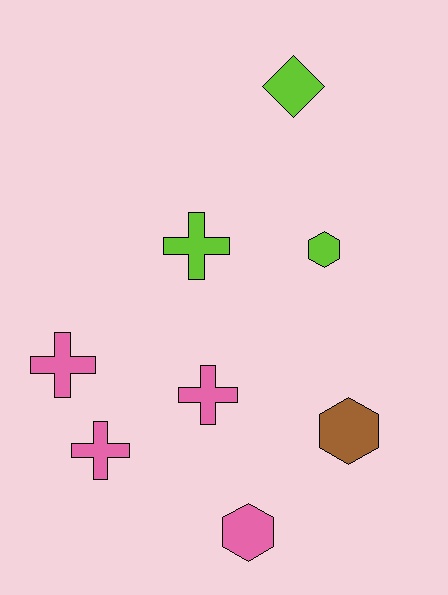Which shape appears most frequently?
Cross, with 4 objects.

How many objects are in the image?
There are 8 objects.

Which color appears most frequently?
Pink, with 4 objects.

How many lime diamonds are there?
There is 1 lime diamond.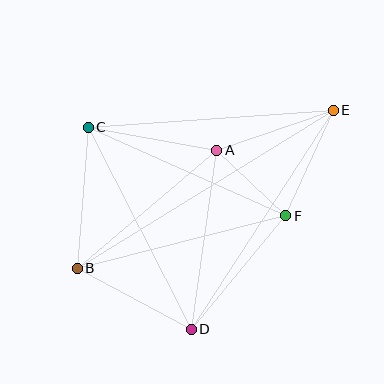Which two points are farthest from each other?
Points B and E are farthest from each other.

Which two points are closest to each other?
Points A and F are closest to each other.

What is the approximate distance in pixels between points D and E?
The distance between D and E is approximately 261 pixels.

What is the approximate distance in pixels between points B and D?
The distance between B and D is approximately 130 pixels.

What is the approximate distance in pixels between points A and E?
The distance between A and E is approximately 123 pixels.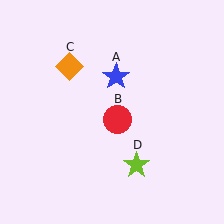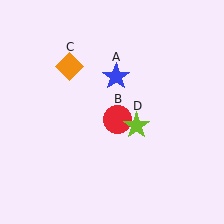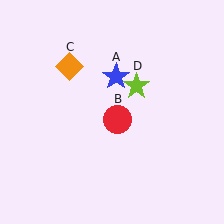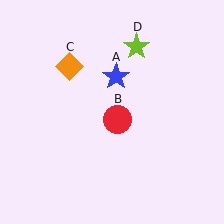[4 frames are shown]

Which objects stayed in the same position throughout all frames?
Blue star (object A) and red circle (object B) and orange diamond (object C) remained stationary.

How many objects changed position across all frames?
1 object changed position: lime star (object D).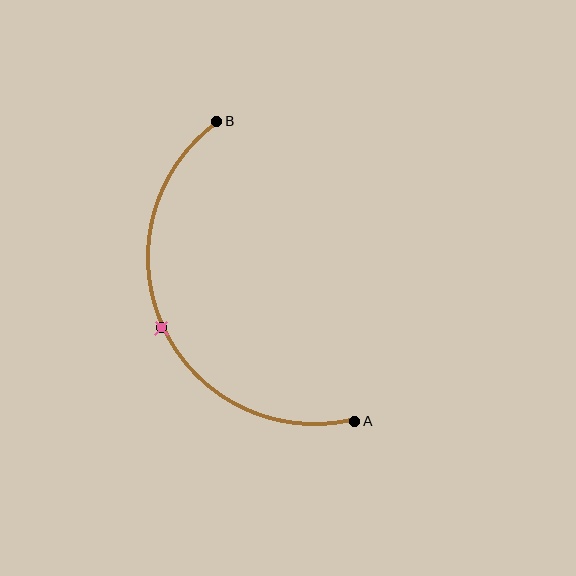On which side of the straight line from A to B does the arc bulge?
The arc bulges to the left of the straight line connecting A and B.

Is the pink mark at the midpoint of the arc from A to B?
Yes. The pink mark lies on the arc at equal arc-length from both A and B — it is the arc midpoint.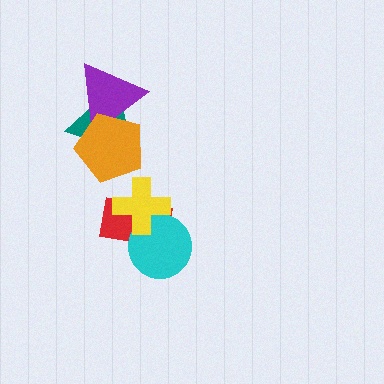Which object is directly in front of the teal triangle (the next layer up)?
The purple triangle is directly in front of the teal triangle.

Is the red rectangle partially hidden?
Yes, it is partially covered by another shape.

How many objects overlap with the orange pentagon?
2 objects overlap with the orange pentagon.